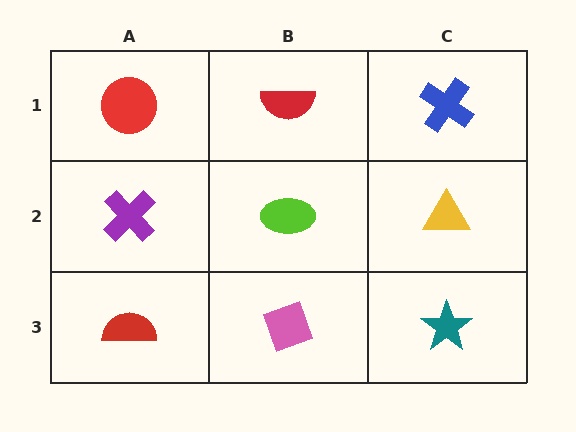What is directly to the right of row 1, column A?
A red semicircle.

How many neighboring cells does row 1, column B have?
3.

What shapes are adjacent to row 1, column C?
A yellow triangle (row 2, column C), a red semicircle (row 1, column B).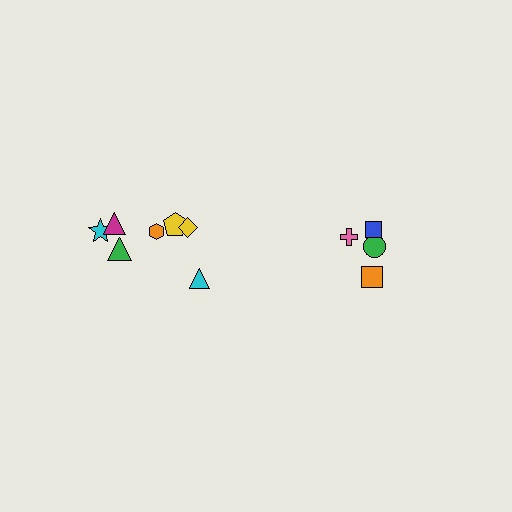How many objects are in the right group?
There are 4 objects.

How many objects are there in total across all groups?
There are 11 objects.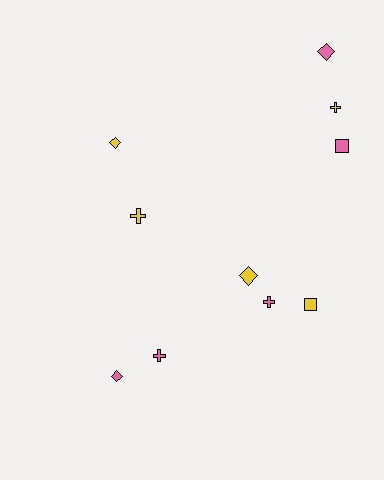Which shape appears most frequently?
Cross, with 4 objects.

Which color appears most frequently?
Pink, with 5 objects.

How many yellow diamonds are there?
There are 2 yellow diamonds.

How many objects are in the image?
There are 10 objects.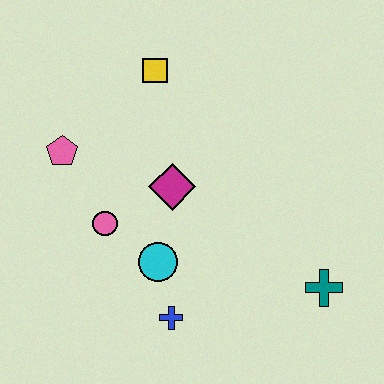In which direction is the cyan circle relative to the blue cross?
The cyan circle is above the blue cross.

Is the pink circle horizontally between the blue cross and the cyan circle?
No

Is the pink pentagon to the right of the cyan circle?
No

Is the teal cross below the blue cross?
No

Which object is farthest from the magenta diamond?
The teal cross is farthest from the magenta diamond.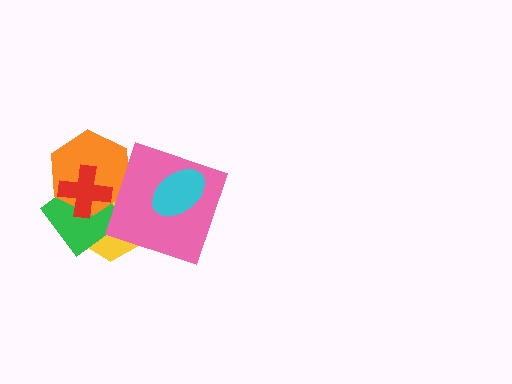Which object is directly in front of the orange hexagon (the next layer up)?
The pink square is directly in front of the orange hexagon.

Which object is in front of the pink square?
The cyan ellipse is in front of the pink square.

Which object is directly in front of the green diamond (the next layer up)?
The orange hexagon is directly in front of the green diamond.